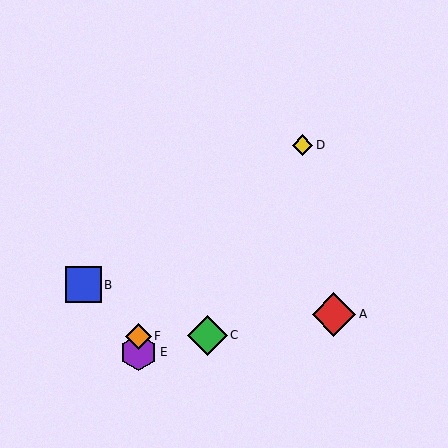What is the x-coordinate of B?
Object B is at x≈83.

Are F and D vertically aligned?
No, F is at x≈138 and D is at x≈302.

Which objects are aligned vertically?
Objects E, F are aligned vertically.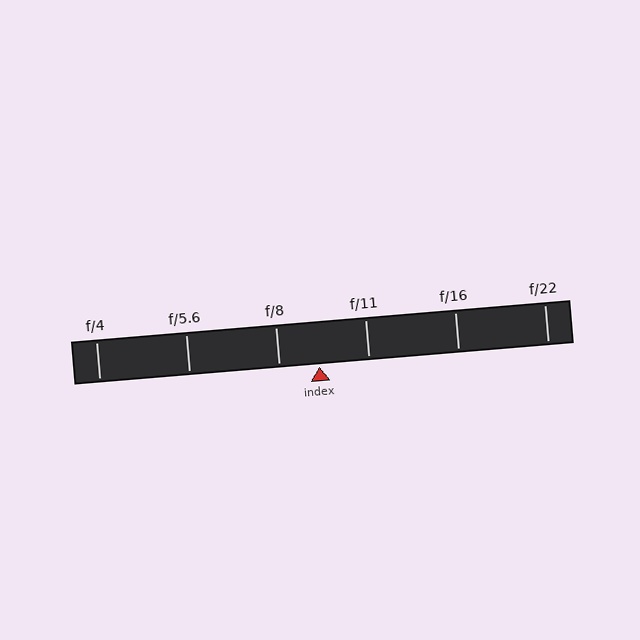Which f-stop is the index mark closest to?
The index mark is closest to f/8.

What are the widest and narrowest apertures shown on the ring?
The widest aperture shown is f/4 and the narrowest is f/22.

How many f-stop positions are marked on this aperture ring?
There are 6 f-stop positions marked.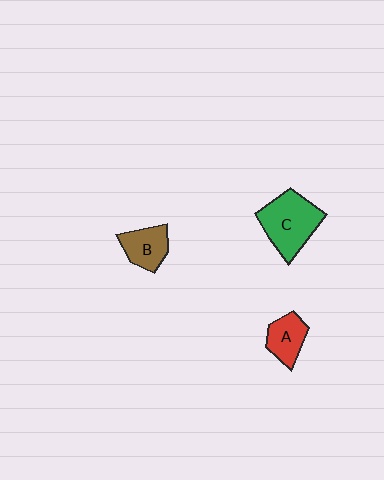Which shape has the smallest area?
Shape A (red).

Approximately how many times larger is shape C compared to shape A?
Approximately 1.8 times.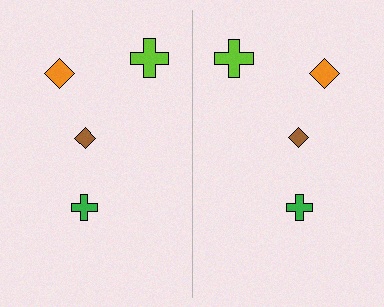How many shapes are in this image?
There are 8 shapes in this image.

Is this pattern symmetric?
Yes, this pattern has bilateral (reflection) symmetry.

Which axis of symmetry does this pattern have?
The pattern has a vertical axis of symmetry running through the center of the image.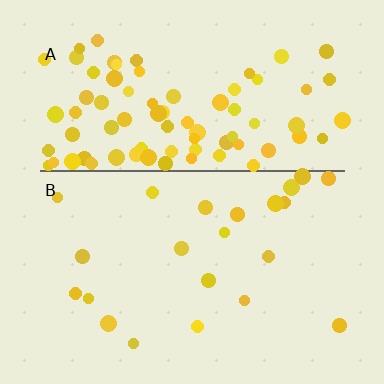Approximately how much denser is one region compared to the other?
Approximately 3.8× — region A over region B.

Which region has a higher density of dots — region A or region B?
A (the top).